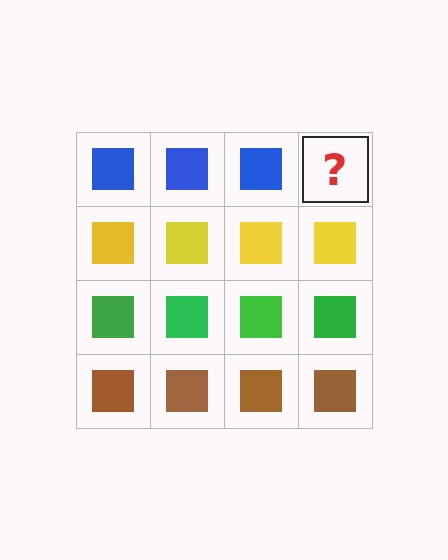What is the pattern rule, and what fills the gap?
The rule is that each row has a consistent color. The gap should be filled with a blue square.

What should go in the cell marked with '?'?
The missing cell should contain a blue square.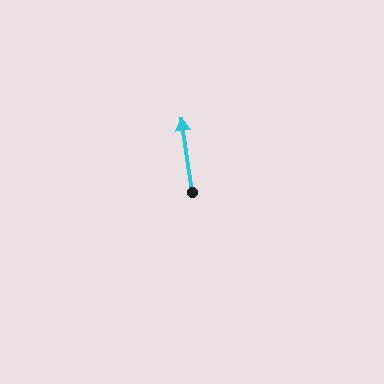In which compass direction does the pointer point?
North.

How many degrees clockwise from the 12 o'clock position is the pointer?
Approximately 352 degrees.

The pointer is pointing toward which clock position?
Roughly 12 o'clock.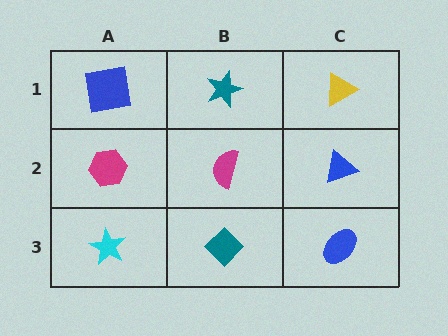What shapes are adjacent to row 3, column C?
A blue triangle (row 2, column C), a teal diamond (row 3, column B).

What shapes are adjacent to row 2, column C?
A yellow triangle (row 1, column C), a blue ellipse (row 3, column C), a magenta semicircle (row 2, column B).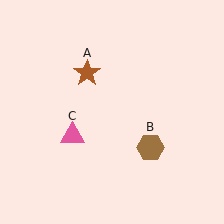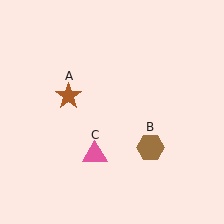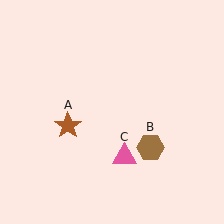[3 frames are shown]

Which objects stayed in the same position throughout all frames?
Brown hexagon (object B) remained stationary.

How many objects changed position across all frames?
2 objects changed position: brown star (object A), pink triangle (object C).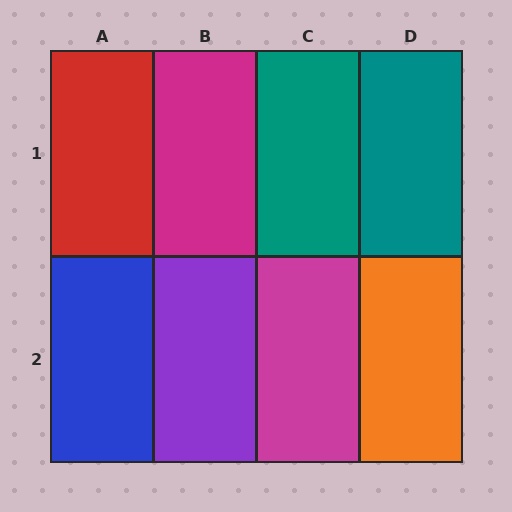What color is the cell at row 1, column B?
Magenta.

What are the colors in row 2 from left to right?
Blue, purple, magenta, orange.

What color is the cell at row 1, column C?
Teal.